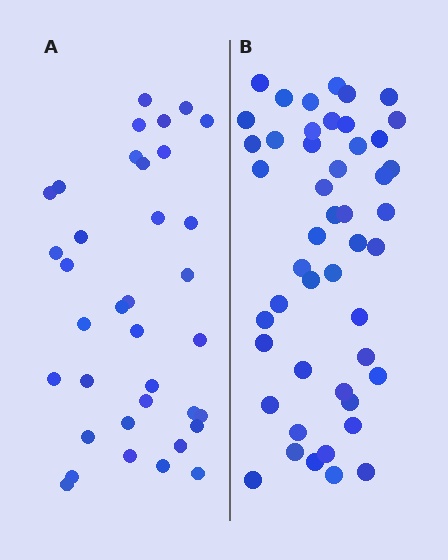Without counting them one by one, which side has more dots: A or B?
Region B (the right region) has more dots.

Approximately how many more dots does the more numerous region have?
Region B has roughly 12 or so more dots than region A.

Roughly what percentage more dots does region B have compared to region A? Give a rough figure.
About 35% more.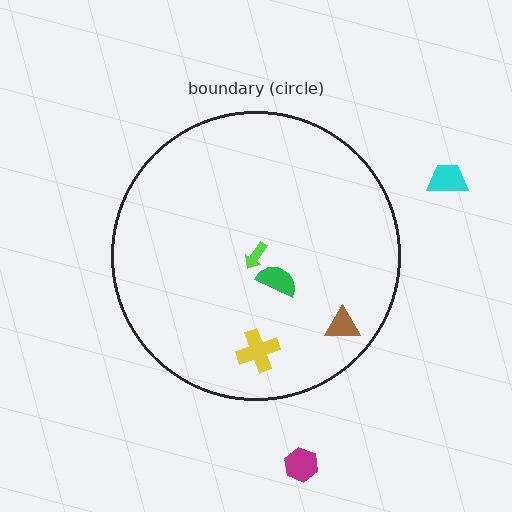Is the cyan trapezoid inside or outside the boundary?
Outside.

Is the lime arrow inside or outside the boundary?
Inside.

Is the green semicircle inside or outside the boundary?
Inside.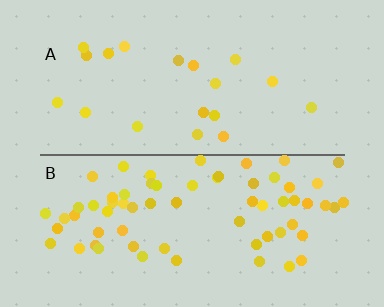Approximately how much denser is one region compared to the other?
Approximately 3.5× — region B over region A.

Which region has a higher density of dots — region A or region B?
B (the bottom).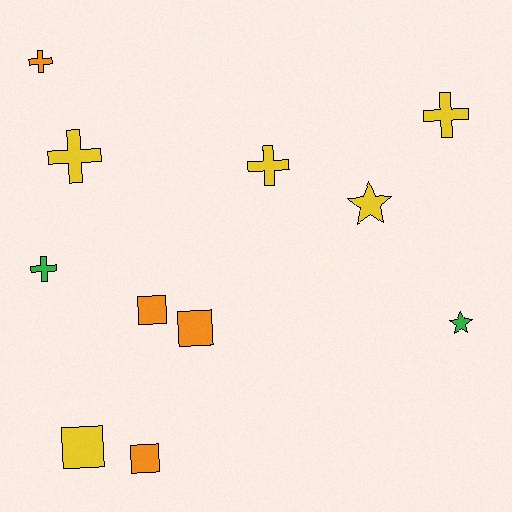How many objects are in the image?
There are 11 objects.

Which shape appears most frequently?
Cross, with 5 objects.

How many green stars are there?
There is 1 green star.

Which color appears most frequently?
Yellow, with 5 objects.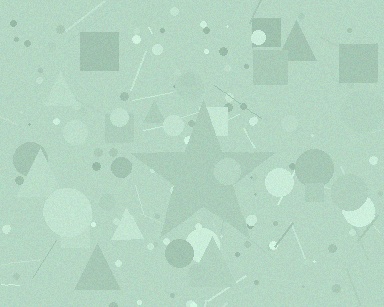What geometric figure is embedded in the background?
A star is embedded in the background.